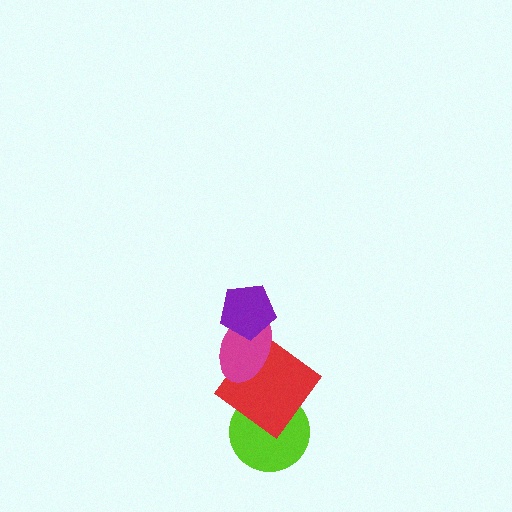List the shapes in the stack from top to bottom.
From top to bottom: the purple pentagon, the magenta ellipse, the red diamond, the lime circle.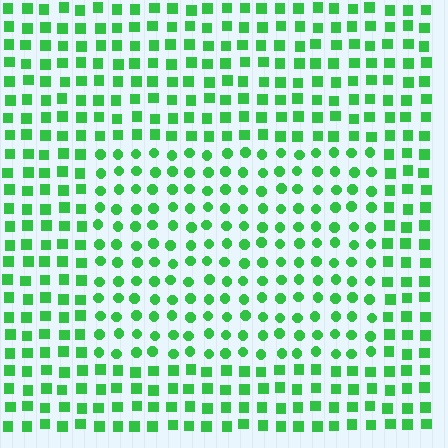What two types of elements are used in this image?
The image uses circles inside the rectangle region and squares outside it.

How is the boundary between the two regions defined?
The boundary is defined by a change in element shape: circles inside vs. squares outside. All elements share the same color and spacing.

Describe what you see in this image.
The image is filled with small green elements arranged in a uniform grid. A rectangle-shaped region contains circles, while the surrounding area contains squares. The boundary is defined purely by the change in element shape.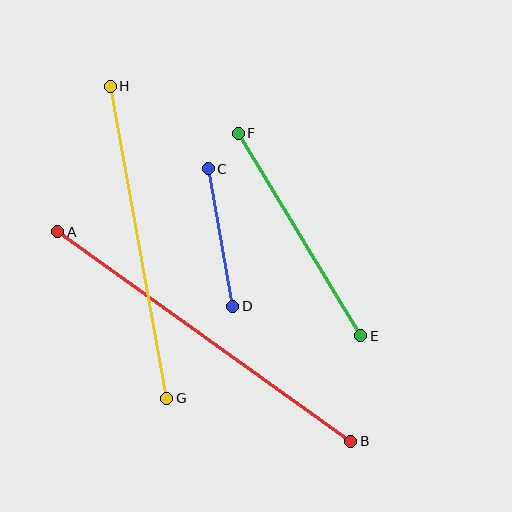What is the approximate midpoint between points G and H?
The midpoint is at approximately (138, 242) pixels.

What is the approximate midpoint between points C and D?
The midpoint is at approximately (220, 238) pixels.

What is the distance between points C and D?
The distance is approximately 140 pixels.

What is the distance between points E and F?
The distance is approximately 237 pixels.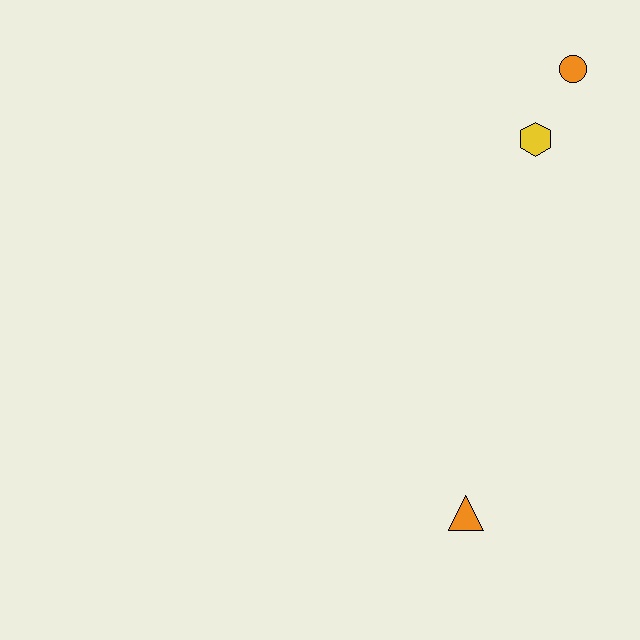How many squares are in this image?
There are no squares.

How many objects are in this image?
There are 3 objects.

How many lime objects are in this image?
There are no lime objects.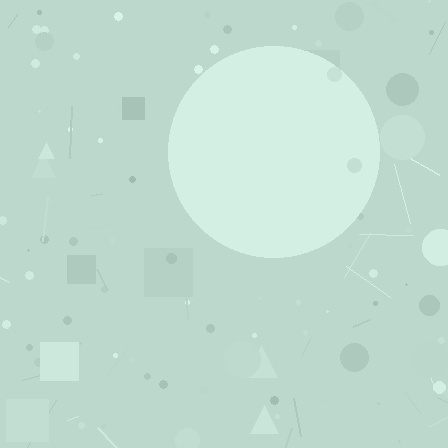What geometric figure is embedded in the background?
A circle is embedded in the background.